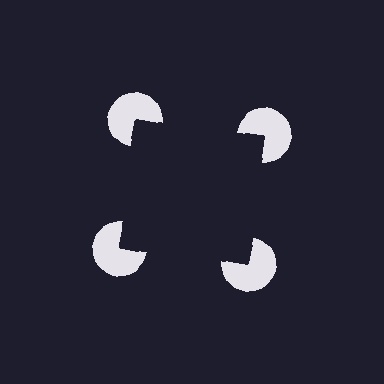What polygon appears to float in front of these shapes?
An illusory square — its edges are inferred from the aligned wedge cuts in the pac-man discs, not physically drawn.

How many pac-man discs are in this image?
There are 4 — one at each vertex of the illusory square.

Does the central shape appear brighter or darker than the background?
It typically appears slightly darker than the background, even though no actual brightness change is drawn.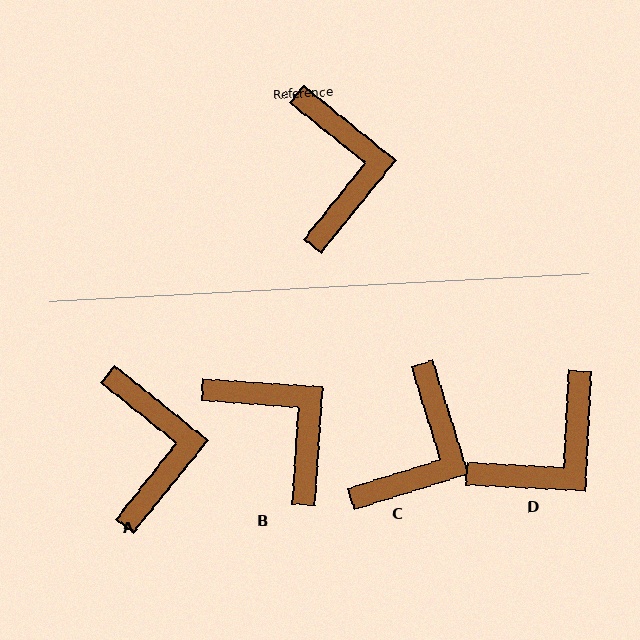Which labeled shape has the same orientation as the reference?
A.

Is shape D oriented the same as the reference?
No, it is off by about 54 degrees.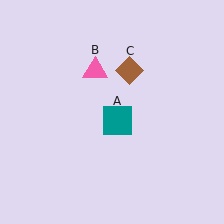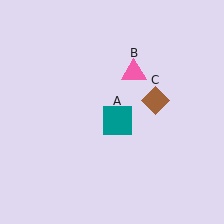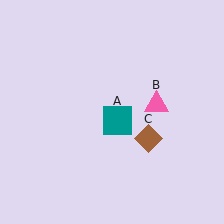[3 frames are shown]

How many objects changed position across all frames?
2 objects changed position: pink triangle (object B), brown diamond (object C).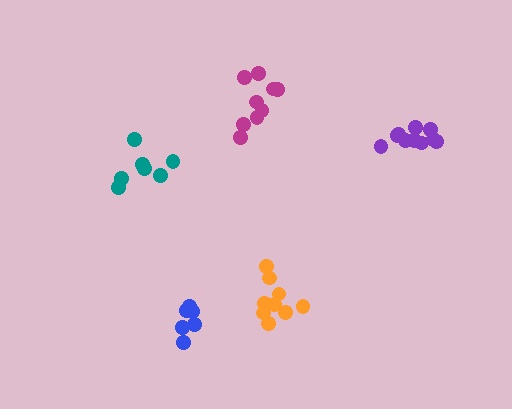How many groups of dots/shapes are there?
There are 5 groups.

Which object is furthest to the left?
The teal cluster is leftmost.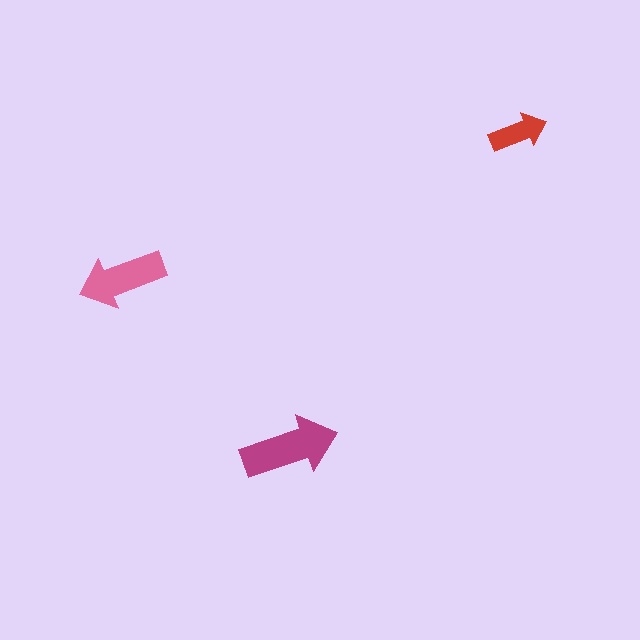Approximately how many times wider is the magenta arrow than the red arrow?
About 1.5 times wider.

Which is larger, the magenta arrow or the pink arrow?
The magenta one.